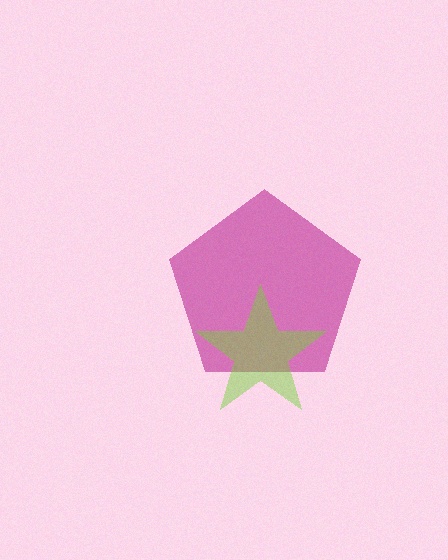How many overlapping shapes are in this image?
There are 2 overlapping shapes in the image.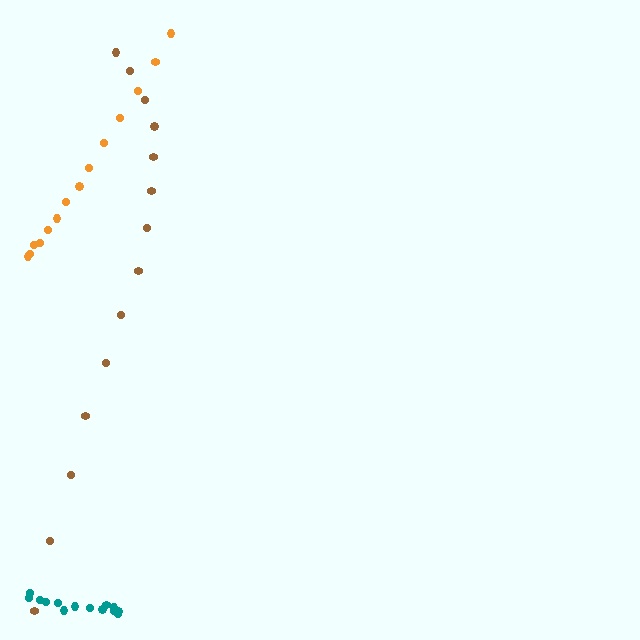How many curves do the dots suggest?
There are 3 distinct paths.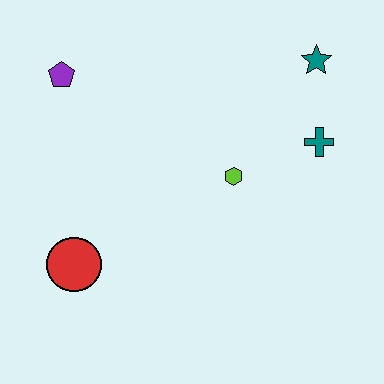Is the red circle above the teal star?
No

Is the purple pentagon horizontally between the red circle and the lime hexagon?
No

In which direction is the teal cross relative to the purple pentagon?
The teal cross is to the right of the purple pentagon.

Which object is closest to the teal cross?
The teal star is closest to the teal cross.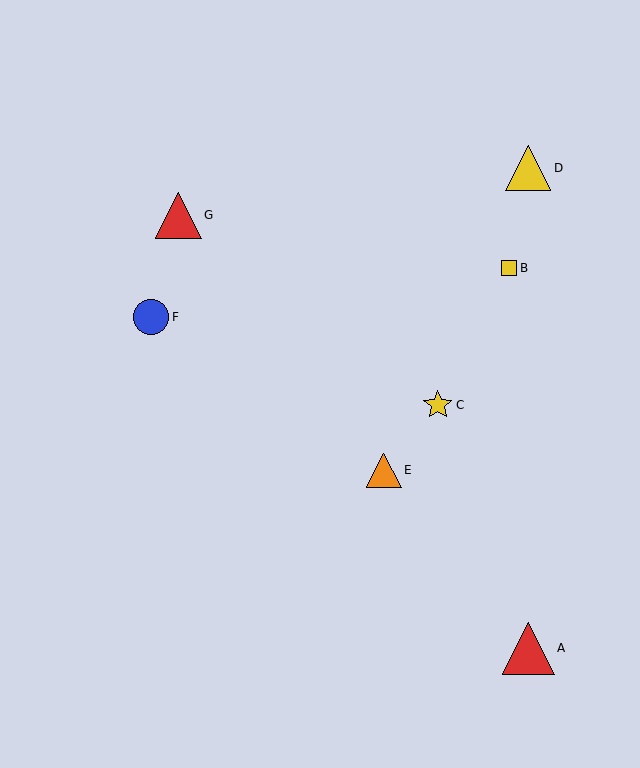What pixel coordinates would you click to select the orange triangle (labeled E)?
Click at (384, 470) to select the orange triangle E.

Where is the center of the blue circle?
The center of the blue circle is at (151, 317).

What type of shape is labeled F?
Shape F is a blue circle.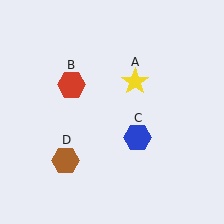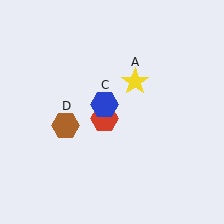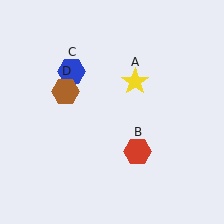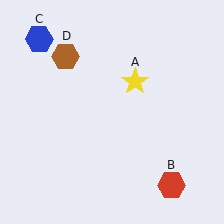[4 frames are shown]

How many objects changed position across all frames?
3 objects changed position: red hexagon (object B), blue hexagon (object C), brown hexagon (object D).